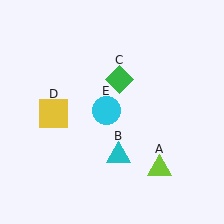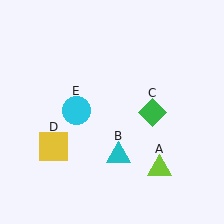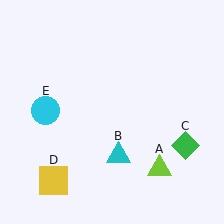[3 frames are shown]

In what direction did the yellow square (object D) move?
The yellow square (object D) moved down.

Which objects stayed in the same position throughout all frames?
Lime triangle (object A) and cyan triangle (object B) remained stationary.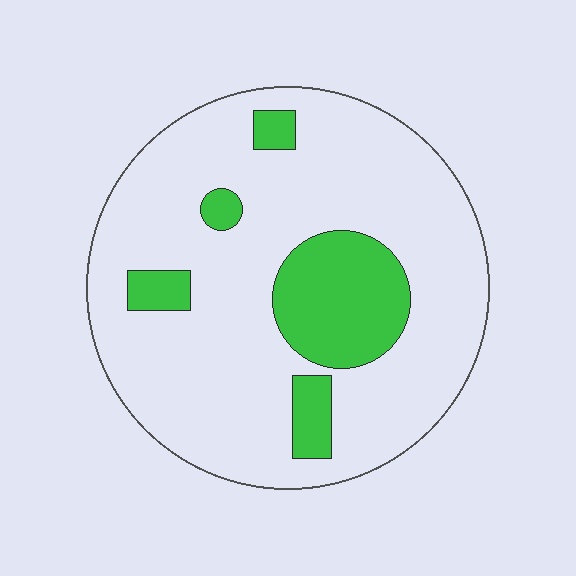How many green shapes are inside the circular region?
5.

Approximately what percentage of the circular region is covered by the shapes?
Approximately 20%.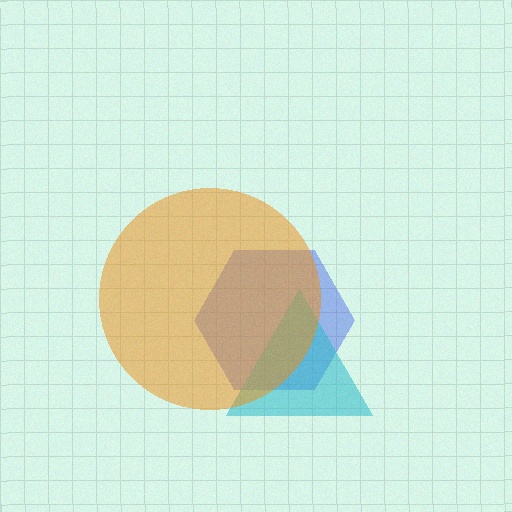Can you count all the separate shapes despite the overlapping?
Yes, there are 3 separate shapes.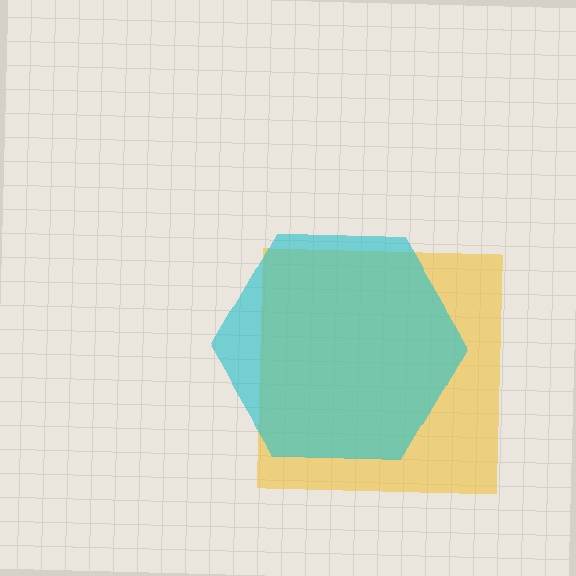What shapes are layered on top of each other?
The layered shapes are: a yellow square, a cyan hexagon.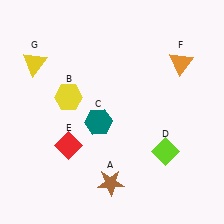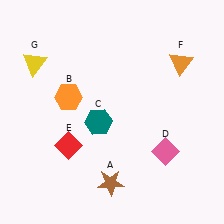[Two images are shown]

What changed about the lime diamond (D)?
In Image 1, D is lime. In Image 2, it changed to pink.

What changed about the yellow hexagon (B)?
In Image 1, B is yellow. In Image 2, it changed to orange.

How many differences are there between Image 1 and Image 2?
There are 2 differences between the two images.